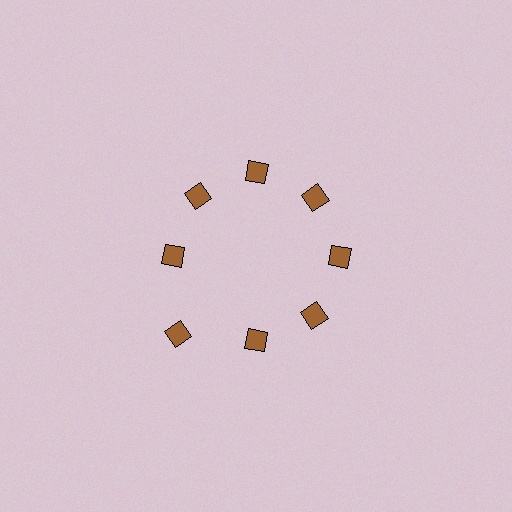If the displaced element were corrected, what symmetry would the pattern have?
It would have 8-fold rotational symmetry — the pattern would map onto itself every 45 degrees.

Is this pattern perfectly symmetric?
No. The 8 brown diamonds are arranged in a ring, but one element near the 8 o'clock position is pushed outward from the center, breaking the 8-fold rotational symmetry.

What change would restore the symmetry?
The symmetry would be restored by moving it inward, back onto the ring so that all 8 diamonds sit at equal angles and equal distance from the center.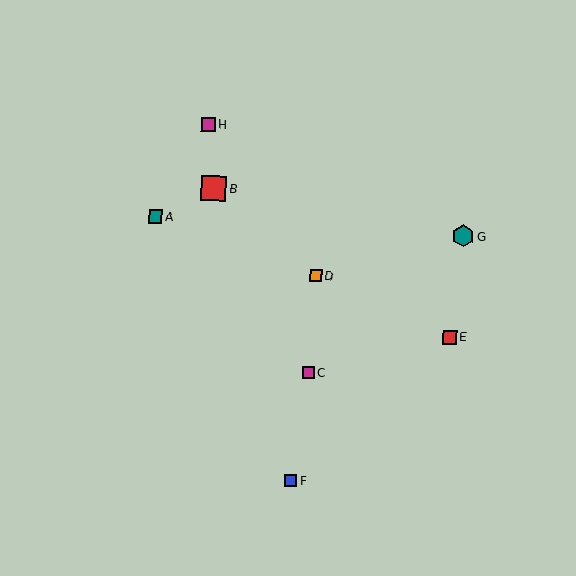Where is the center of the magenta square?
The center of the magenta square is at (208, 124).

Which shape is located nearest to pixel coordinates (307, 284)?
The orange square (labeled D) at (316, 276) is nearest to that location.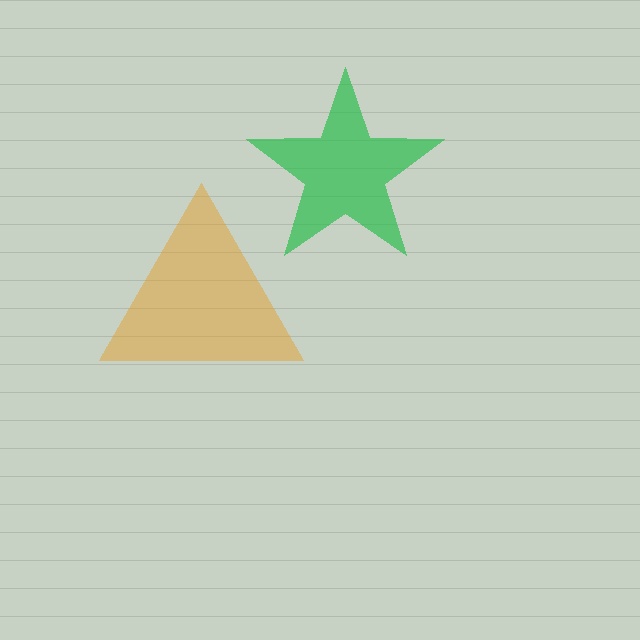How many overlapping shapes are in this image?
There are 2 overlapping shapes in the image.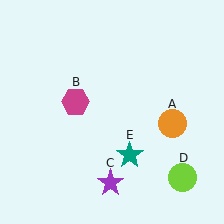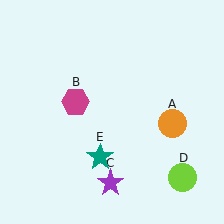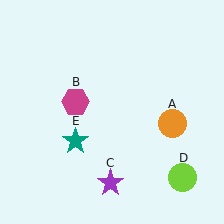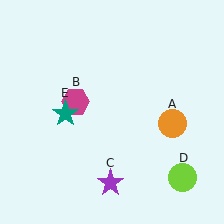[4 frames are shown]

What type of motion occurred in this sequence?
The teal star (object E) rotated clockwise around the center of the scene.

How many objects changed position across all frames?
1 object changed position: teal star (object E).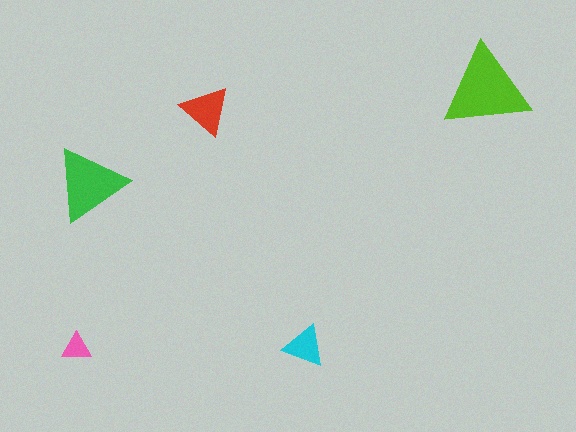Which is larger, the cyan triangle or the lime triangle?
The lime one.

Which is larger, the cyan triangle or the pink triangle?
The cyan one.